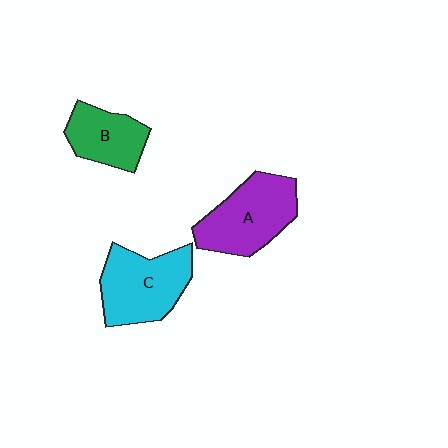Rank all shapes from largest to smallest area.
From largest to smallest: A (purple), C (cyan), B (green).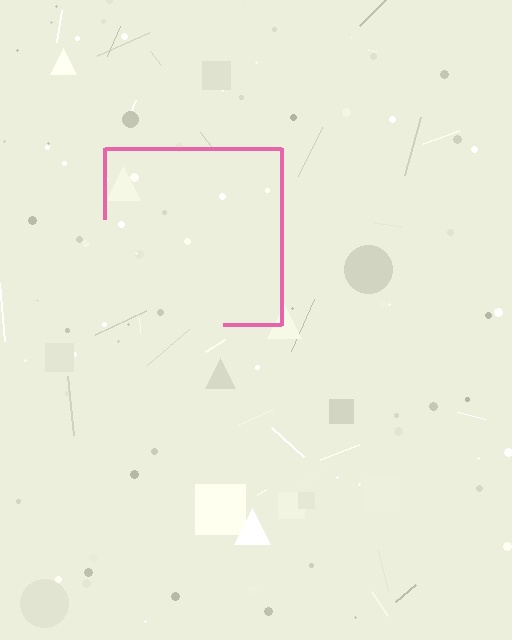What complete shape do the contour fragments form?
The contour fragments form a square.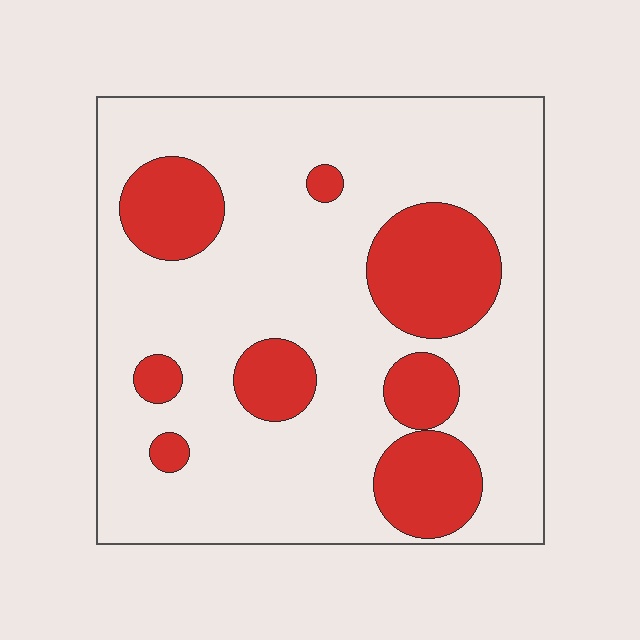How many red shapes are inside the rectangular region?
8.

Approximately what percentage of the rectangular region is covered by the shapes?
Approximately 25%.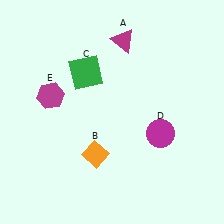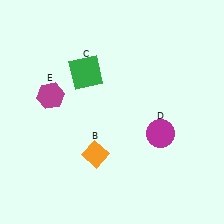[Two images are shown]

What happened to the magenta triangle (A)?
The magenta triangle (A) was removed in Image 2. It was in the top-right area of Image 1.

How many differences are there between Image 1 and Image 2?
There is 1 difference between the two images.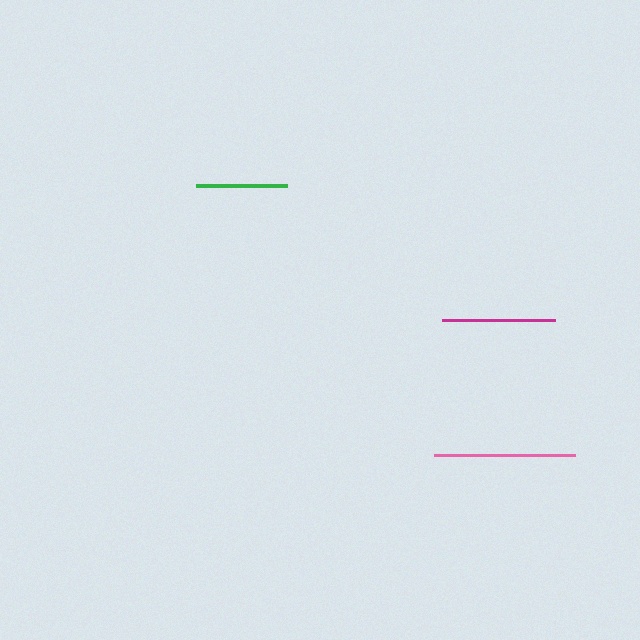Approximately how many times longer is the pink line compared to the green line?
The pink line is approximately 1.6 times the length of the green line.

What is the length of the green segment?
The green segment is approximately 90 pixels long.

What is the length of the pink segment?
The pink segment is approximately 142 pixels long.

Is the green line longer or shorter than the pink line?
The pink line is longer than the green line.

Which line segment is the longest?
The pink line is the longest at approximately 142 pixels.